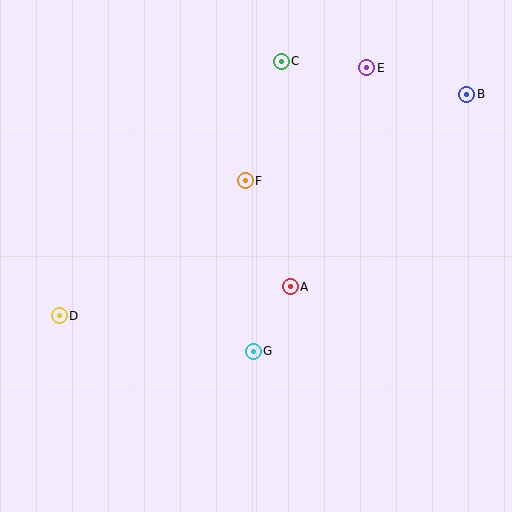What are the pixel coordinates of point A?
Point A is at (290, 287).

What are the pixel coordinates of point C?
Point C is at (281, 61).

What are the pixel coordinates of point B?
Point B is at (467, 94).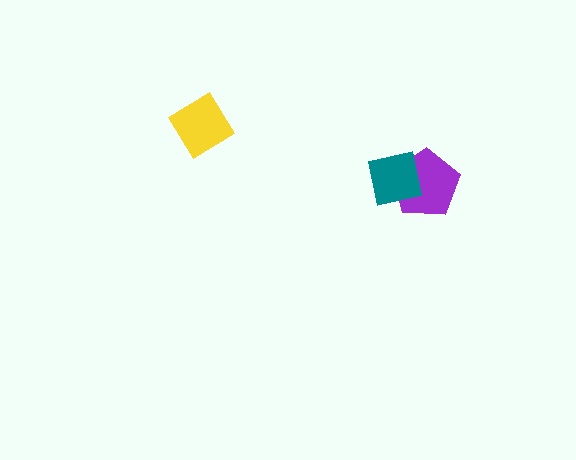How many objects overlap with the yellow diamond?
0 objects overlap with the yellow diamond.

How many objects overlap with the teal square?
1 object overlaps with the teal square.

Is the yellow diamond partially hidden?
No, no other shape covers it.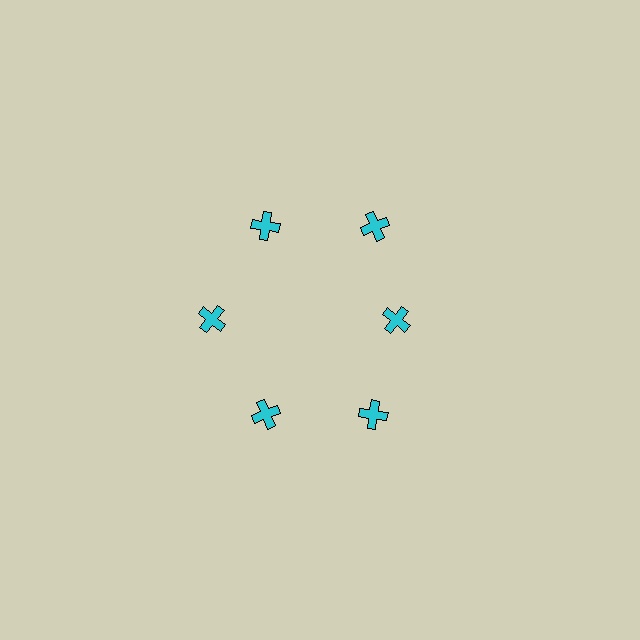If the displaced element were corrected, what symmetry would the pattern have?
It would have 6-fold rotational symmetry — the pattern would map onto itself every 60 degrees.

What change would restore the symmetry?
The symmetry would be restored by moving it outward, back onto the ring so that all 6 crosses sit at equal angles and equal distance from the center.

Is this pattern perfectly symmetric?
No. The 6 cyan crosses are arranged in a ring, but one element near the 3 o'clock position is pulled inward toward the center, breaking the 6-fold rotational symmetry.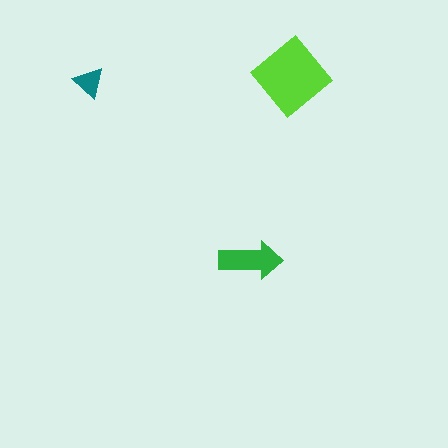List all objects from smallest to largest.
The teal triangle, the green arrow, the lime diamond.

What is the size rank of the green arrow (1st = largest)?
2nd.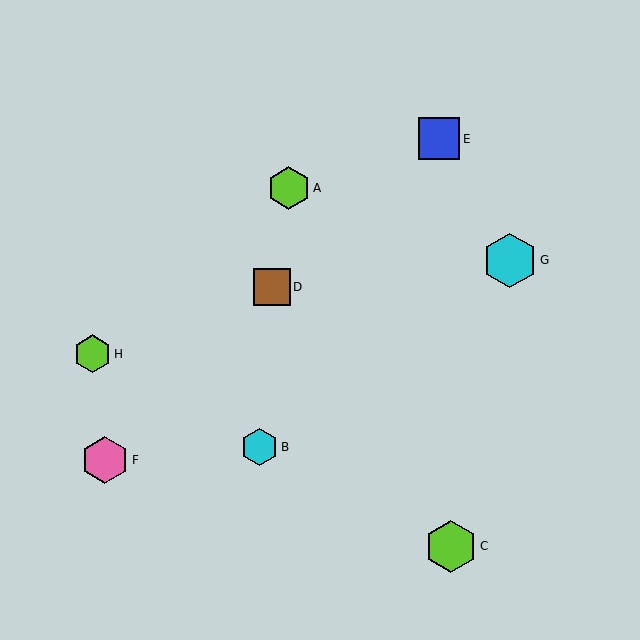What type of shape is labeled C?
Shape C is a lime hexagon.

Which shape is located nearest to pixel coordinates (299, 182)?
The lime hexagon (labeled A) at (289, 188) is nearest to that location.